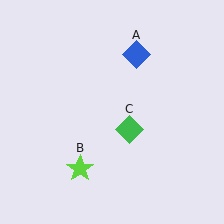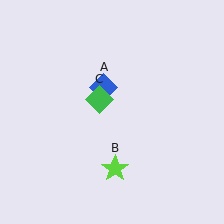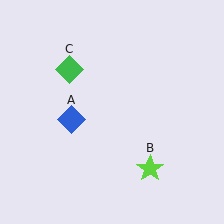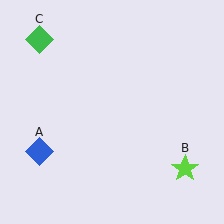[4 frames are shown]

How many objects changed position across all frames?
3 objects changed position: blue diamond (object A), lime star (object B), green diamond (object C).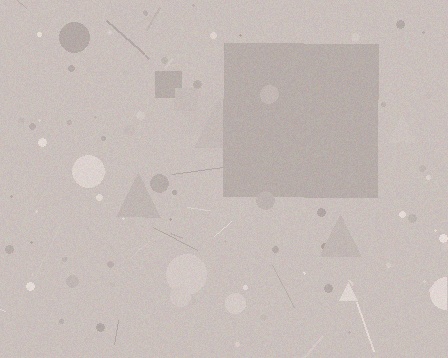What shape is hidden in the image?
A square is hidden in the image.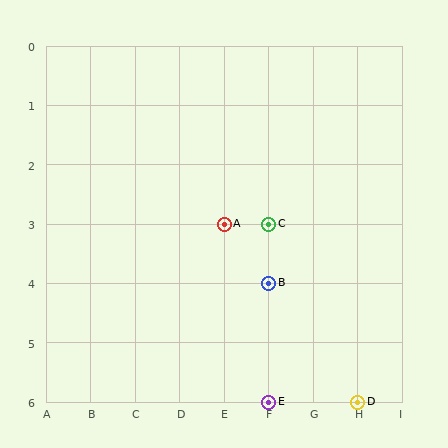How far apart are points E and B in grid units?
Points E and B are 2 rows apart.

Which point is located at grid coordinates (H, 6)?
Point D is at (H, 6).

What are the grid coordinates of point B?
Point B is at grid coordinates (F, 4).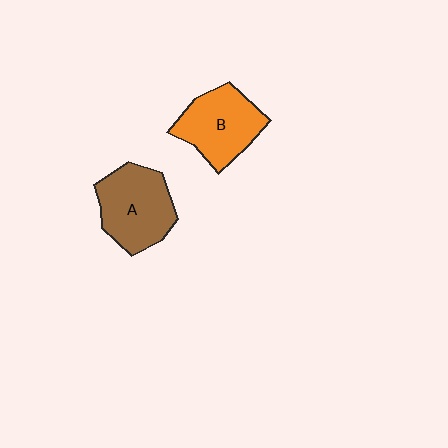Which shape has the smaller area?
Shape B (orange).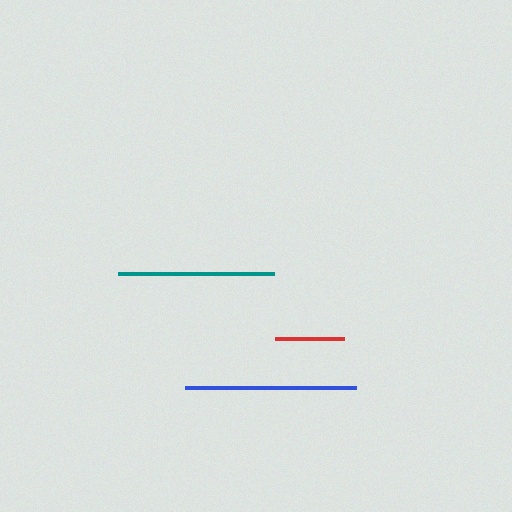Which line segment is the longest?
The blue line is the longest at approximately 171 pixels.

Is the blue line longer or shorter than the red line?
The blue line is longer than the red line.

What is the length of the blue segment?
The blue segment is approximately 171 pixels long.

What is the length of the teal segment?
The teal segment is approximately 156 pixels long.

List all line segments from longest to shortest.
From longest to shortest: blue, teal, red.